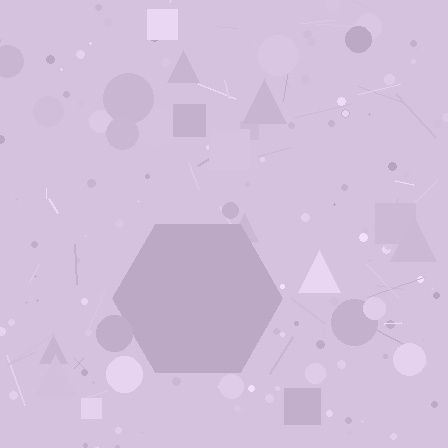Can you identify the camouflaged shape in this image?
The camouflaged shape is a hexagon.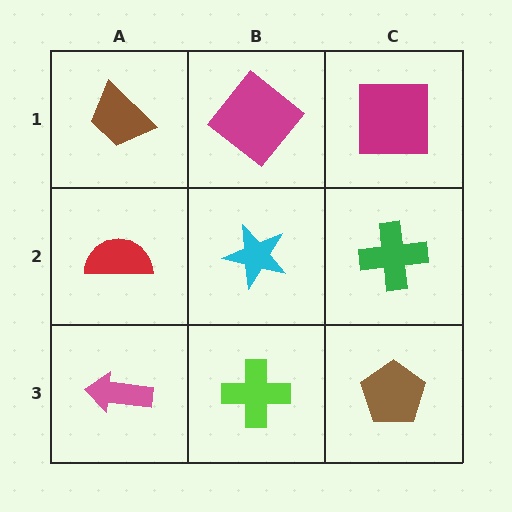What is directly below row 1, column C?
A green cross.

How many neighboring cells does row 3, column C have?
2.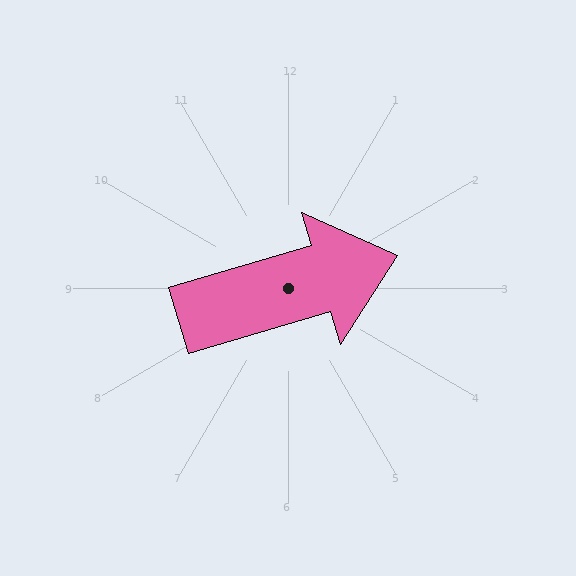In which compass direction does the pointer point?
East.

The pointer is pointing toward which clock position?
Roughly 2 o'clock.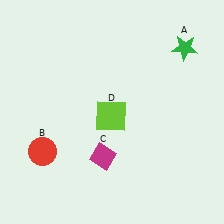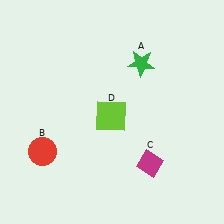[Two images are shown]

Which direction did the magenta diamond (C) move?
The magenta diamond (C) moved right.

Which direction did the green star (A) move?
The green star (A) moved left.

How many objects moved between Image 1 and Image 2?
2 objects moved between the two images.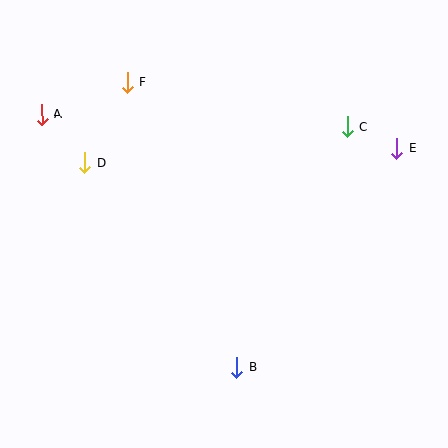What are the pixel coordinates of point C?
Point C is at (347, 127).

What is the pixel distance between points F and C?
The distance between F and C is 224 pixels.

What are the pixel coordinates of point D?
Point D is at (85, 163).